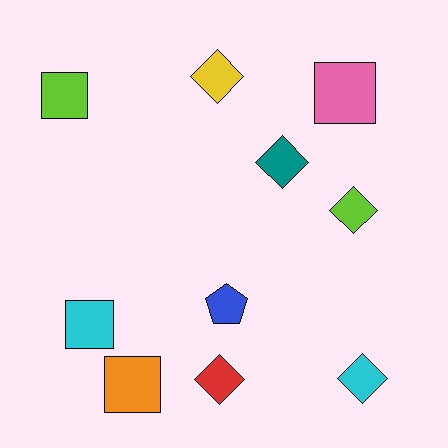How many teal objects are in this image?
There is 1 teal object.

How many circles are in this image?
There are no circles.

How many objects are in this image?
There are 10 objects.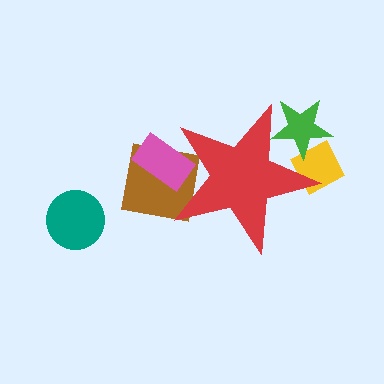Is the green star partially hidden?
Yes, the green star is partially hidden behind the red star.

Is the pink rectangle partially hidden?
Yes, the pink rectangle is partially hidden behind the red star.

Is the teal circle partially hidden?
No, the teal circle is fully visible.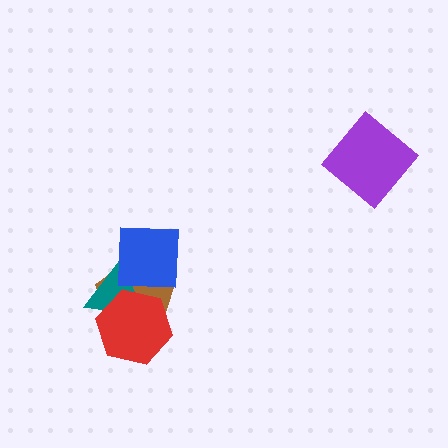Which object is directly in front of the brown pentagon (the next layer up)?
The teal triangle is directly in front of the brown pentagon.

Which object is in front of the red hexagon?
The blue square is in front of the red hexagon.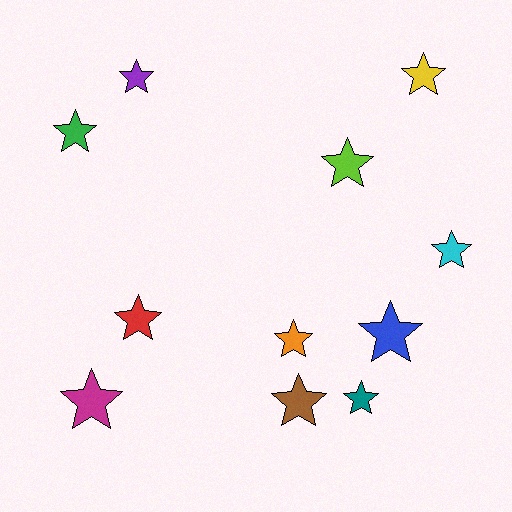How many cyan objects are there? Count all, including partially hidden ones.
There is 1 cyan object.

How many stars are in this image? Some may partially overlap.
There are 11 stars.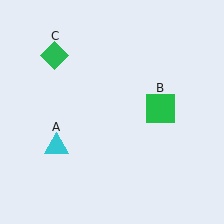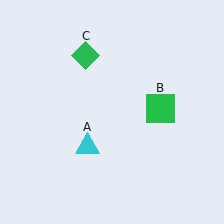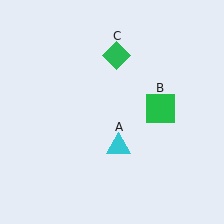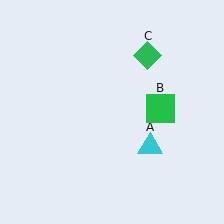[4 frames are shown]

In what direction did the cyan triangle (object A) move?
The cyan triangle (object A) moved right.